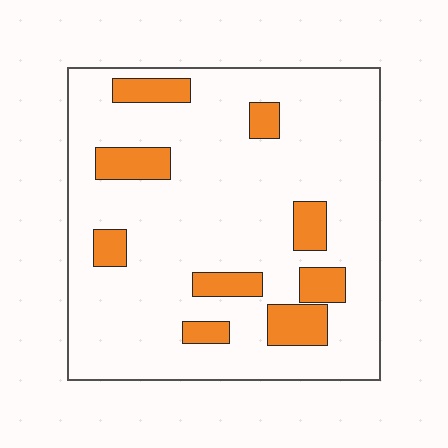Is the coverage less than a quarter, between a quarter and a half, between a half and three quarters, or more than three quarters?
Less than a quarter.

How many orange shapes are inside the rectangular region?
9.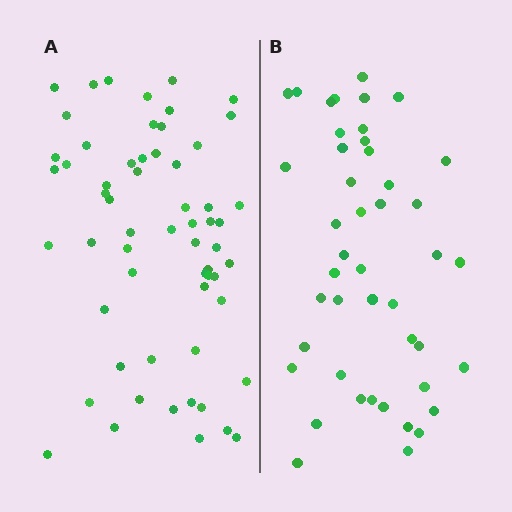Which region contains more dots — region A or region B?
Region A (the left region) has more dots.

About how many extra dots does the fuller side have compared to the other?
Region A has approximately 15 more dots than region B.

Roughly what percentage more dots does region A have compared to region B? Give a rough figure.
About 35% more.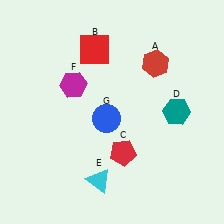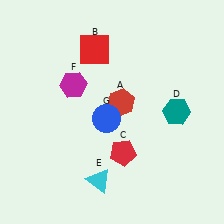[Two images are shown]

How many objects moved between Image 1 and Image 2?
1 object moved between the two images.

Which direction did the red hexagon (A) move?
The red hexagon (A) moved down.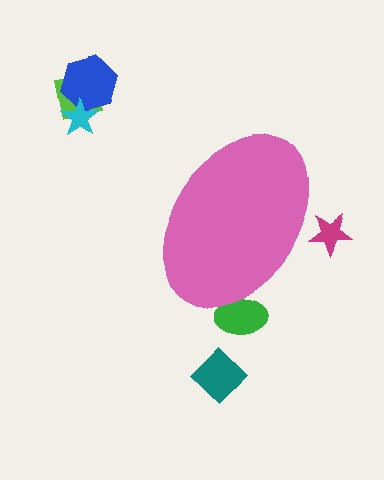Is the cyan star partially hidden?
No, the cyan star is fully visible.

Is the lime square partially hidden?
No, the lime square is fully visible.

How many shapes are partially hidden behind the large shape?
2 shapes are partially hidden.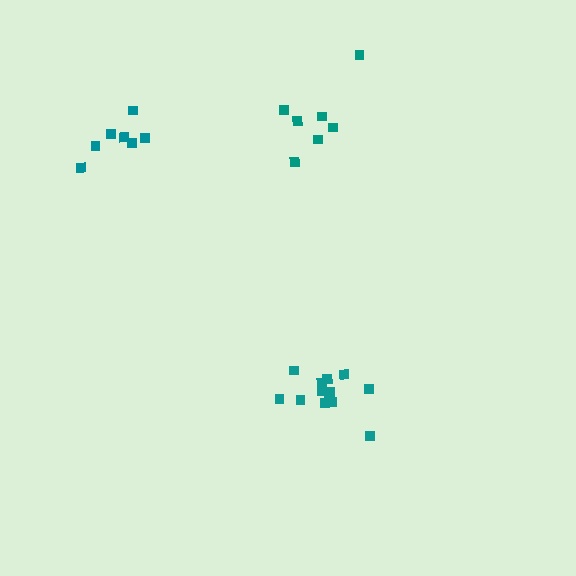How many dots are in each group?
Group 1: 13 dots, Group 2: 7 dots, Group 3: 7 dots (27 total).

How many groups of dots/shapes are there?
There are 3 groups.